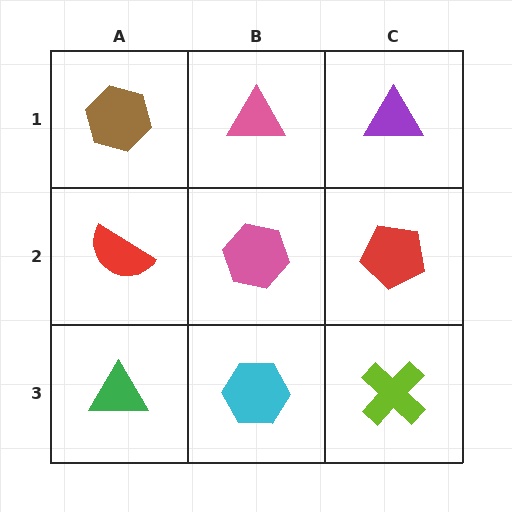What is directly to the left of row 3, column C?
A cyan hexagon.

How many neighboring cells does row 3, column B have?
3.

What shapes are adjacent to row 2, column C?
A purple triangle (row 1, column C), a lime cross (row 3, column C), a pink hexagon (row 2, column B).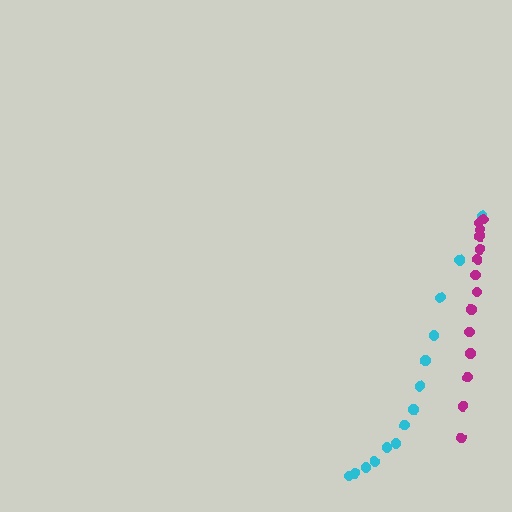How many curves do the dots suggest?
There are 2 distinct paths.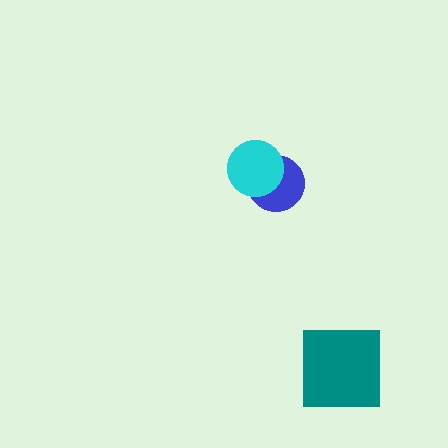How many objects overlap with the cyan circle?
1 object overlaps with the cyan circle.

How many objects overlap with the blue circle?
1 object overlaps with the blue circle.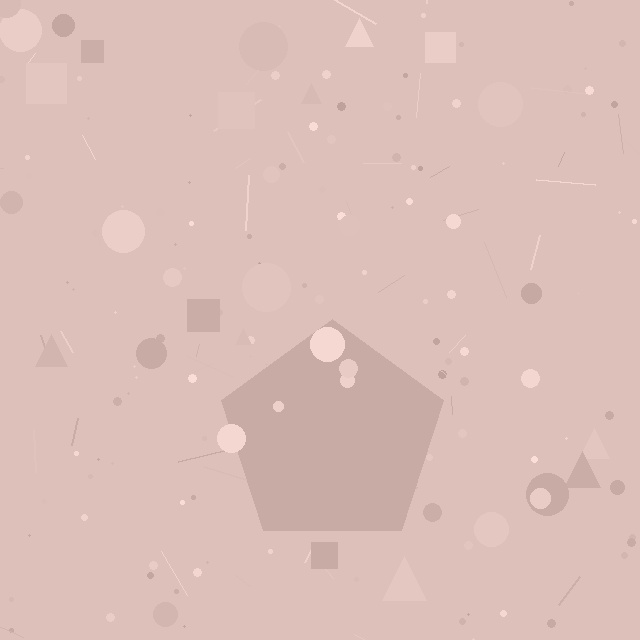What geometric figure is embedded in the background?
A pentagon is embedded in the background.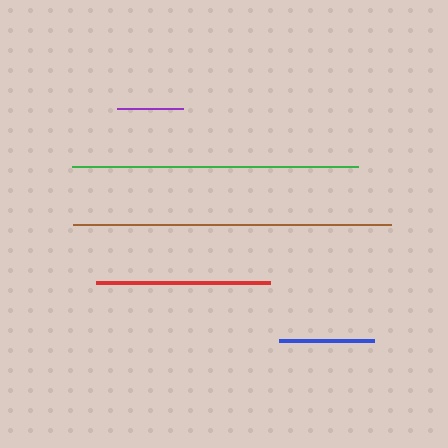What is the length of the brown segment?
The brown segment is approximately 318 pixels long.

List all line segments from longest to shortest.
From longest to shortest: brown, green, red, blue, purple.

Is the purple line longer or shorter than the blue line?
The blue line is longer than the purple line.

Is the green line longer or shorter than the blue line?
The green line is longer than the blue line.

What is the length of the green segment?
The green segment is approximately 286 pixels long.